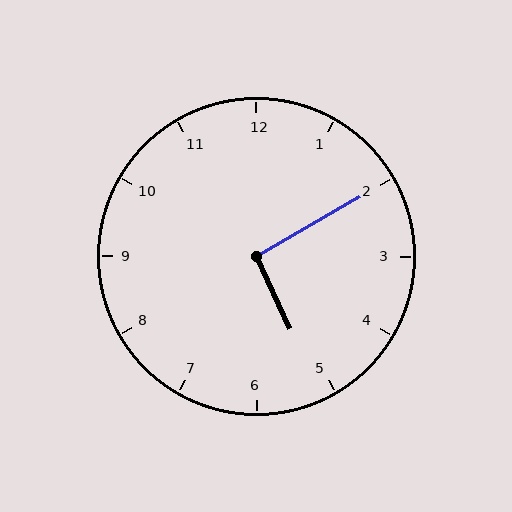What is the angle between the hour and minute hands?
Approximately 95 degrees.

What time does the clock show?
5:10.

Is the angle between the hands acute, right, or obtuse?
It is right.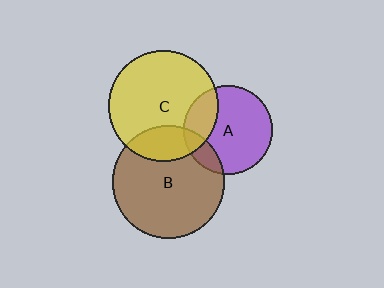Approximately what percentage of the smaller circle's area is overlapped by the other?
Approximately 15%.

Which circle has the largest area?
Circle B (brown).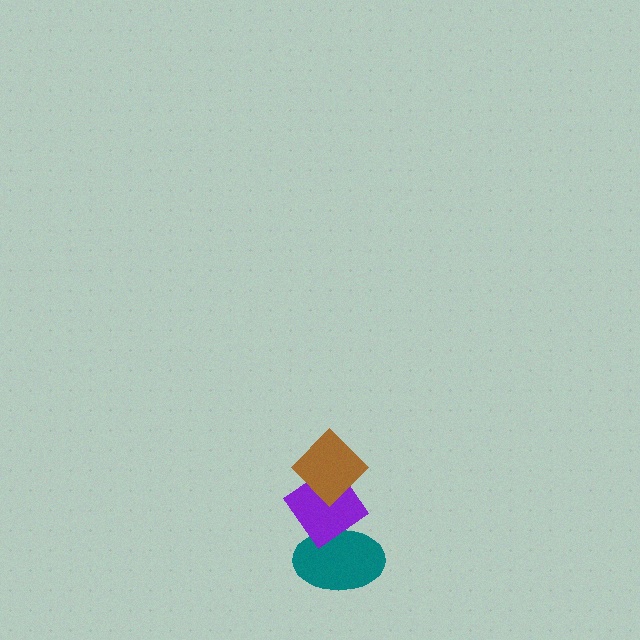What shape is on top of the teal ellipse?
The purple diamond is on top of the teal ellipse.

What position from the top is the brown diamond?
The brown diamond is 1st from the top.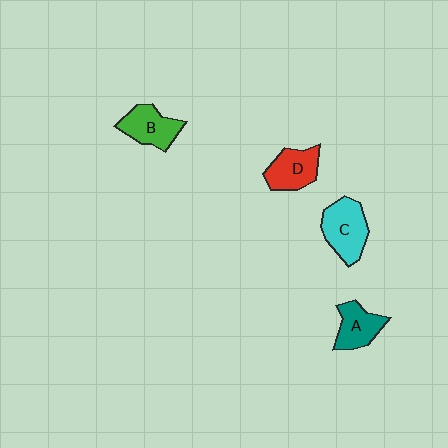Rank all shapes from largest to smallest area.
From largest to smallest: C (cyan), B (green), D (red), A (teal).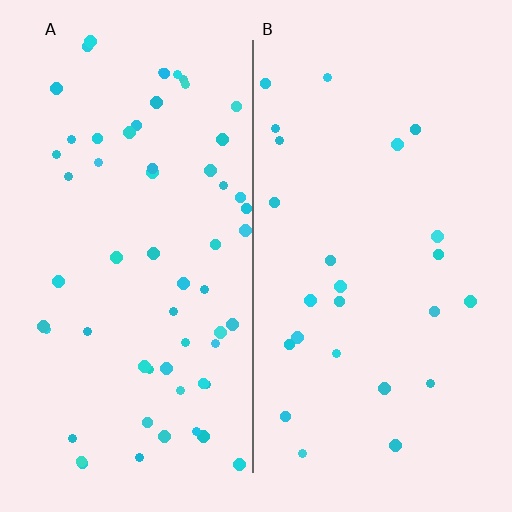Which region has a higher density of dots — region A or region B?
A (the left).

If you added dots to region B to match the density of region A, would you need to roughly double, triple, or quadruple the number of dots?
Approximately double.